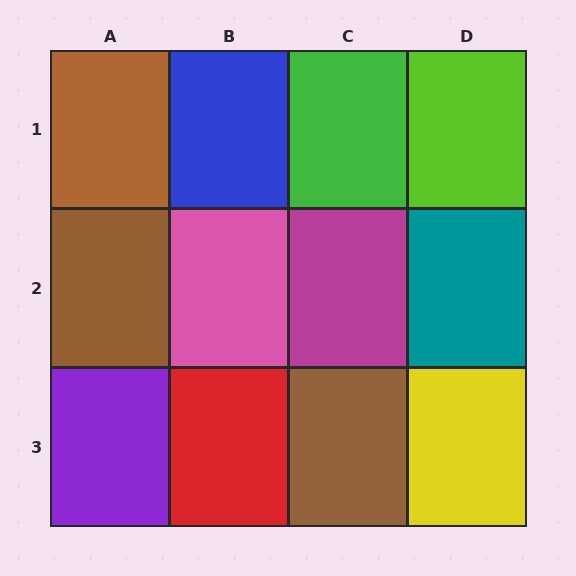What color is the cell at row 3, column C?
Brown.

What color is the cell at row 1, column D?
Lime.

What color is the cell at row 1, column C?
Green.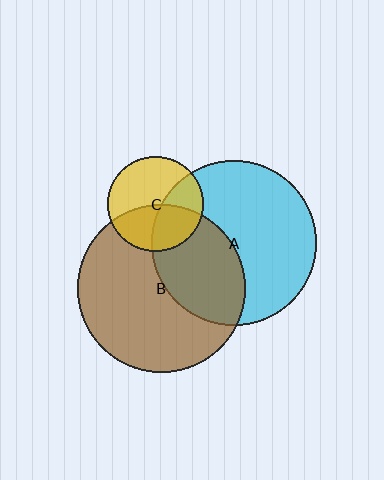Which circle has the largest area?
Circle B (brown).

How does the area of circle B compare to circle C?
Approximately 3.1 times.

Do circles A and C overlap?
Yes.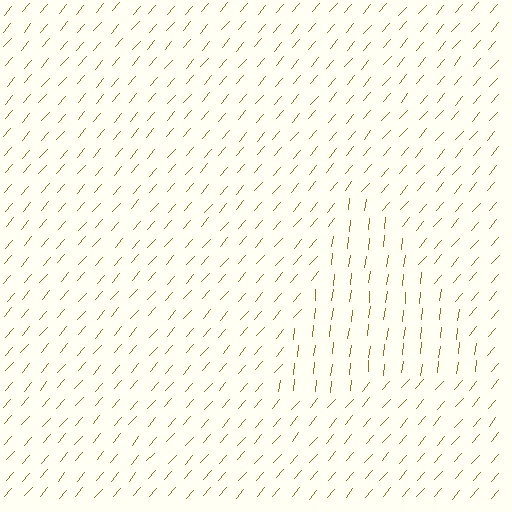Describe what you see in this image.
The image is filled with small brown line segments. A triangle region in the image has lines oriented differently from the surrounding lines, creating a visible texture boundary.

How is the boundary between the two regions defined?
The boundary is defined purely by a change in line orientation (approximately 34 degrees difference). All lines are the same color and thickness.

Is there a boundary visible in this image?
Yes, there is a texture boundary formed by a change in line orientation.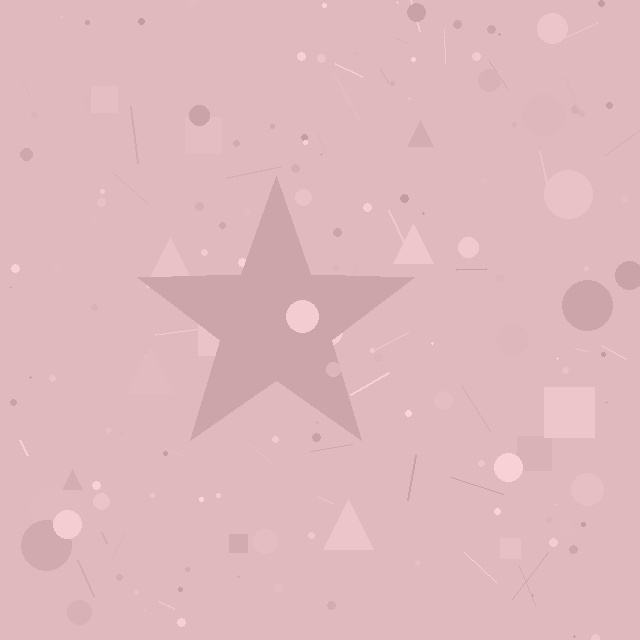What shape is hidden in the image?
A star is hidden in the image.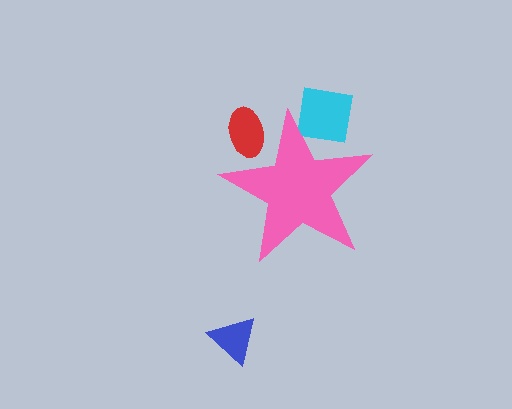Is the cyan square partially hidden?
Yes, the cyan square is partially hidden behind the pink star.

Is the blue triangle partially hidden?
No, the blue triangle is fully visible.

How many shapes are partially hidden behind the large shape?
2 shapes are partially hidden.